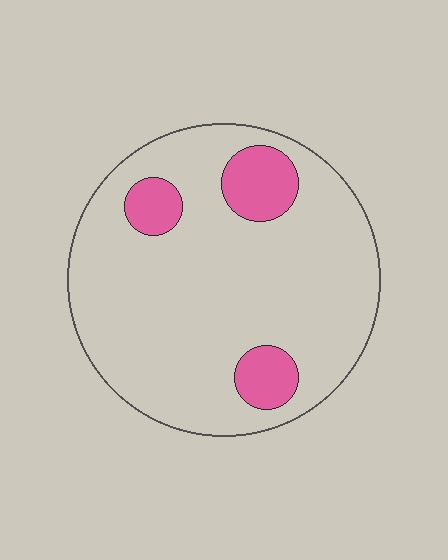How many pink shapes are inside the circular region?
3.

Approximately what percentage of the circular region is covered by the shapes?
Approximately 15%.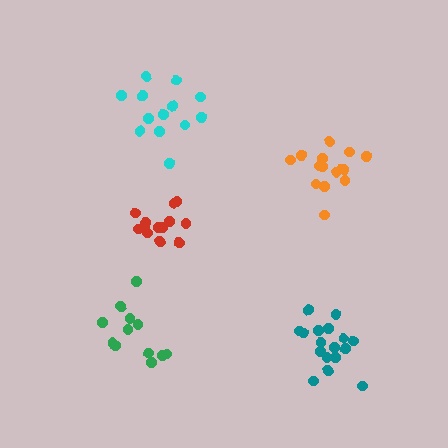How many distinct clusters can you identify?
There are 5 distinct clusters.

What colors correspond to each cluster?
The clusters are colored: green, cyan, red, orange, teal.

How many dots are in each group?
Group 1: 12 dots, Group 2: 13 dots, Group 3: 14 dots, Group 4: 15 dots, Group 5: 17 dots (71 total).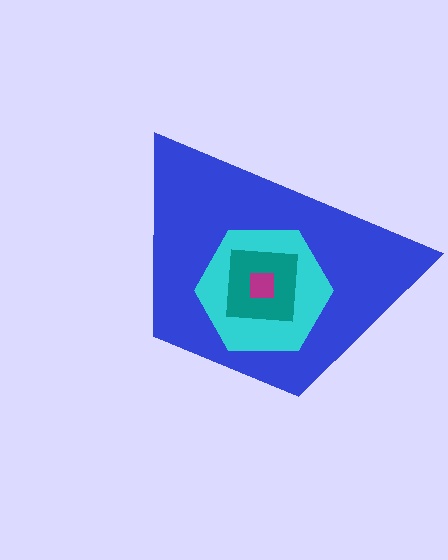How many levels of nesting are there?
4.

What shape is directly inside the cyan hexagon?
The teal square.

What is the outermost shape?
The blue trapezoid.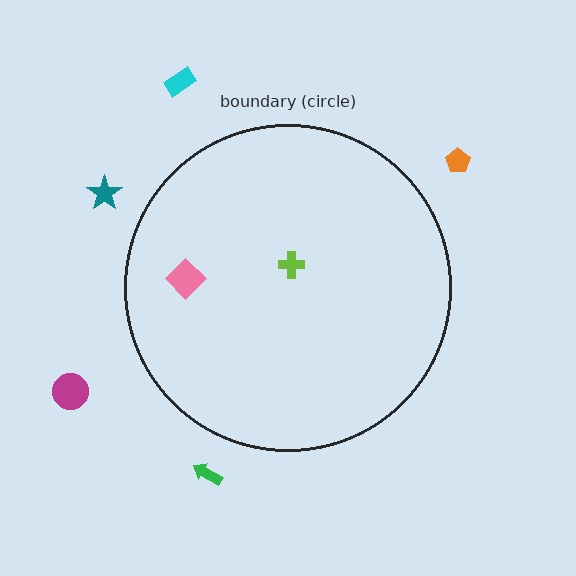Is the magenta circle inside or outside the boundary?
Outside.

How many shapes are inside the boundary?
2 inside, 5 outside.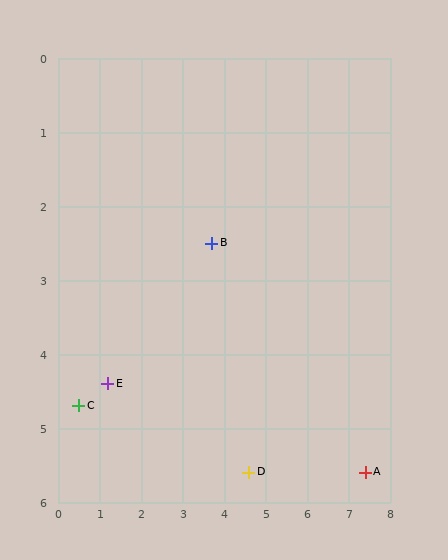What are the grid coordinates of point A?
Point A is at approximately (7.4, 5.6).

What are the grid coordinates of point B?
Point B is at approximately (3.7, 2.5).